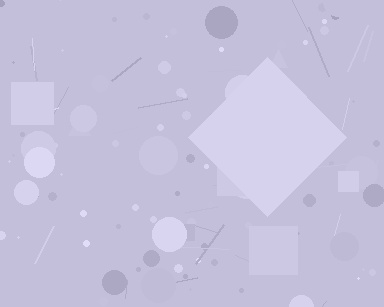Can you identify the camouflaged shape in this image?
The camouflaged shape is a diamond.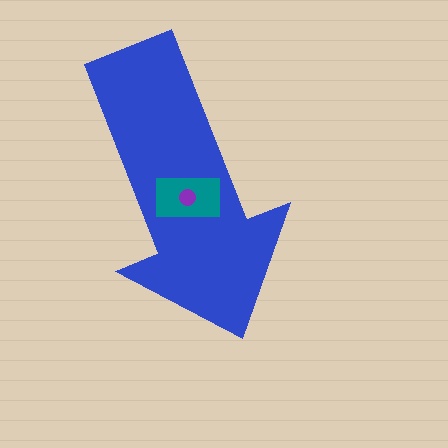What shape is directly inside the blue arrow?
The teal rectangle.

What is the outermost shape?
The blue arrow.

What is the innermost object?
The purple circle.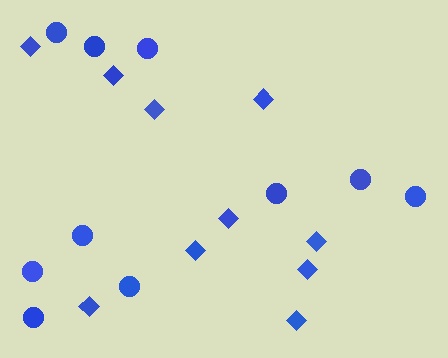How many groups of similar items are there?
There are 2 groups: one group of diamonds (10) and one group of circles (10).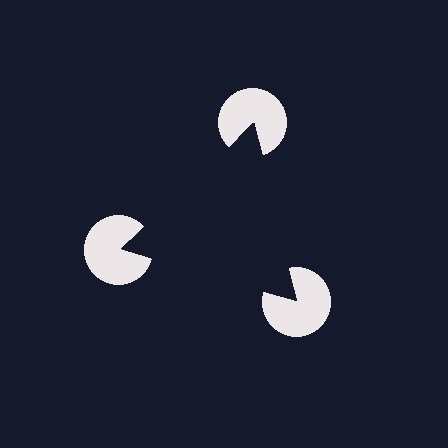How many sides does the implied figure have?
3 sides.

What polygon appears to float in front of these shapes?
An illusory triangle — its edges are inferred from the aligned wedge cuts in the pac-man discs, not physically drawn.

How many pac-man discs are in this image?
There are 3 — one at each vertex of the illusory triangle.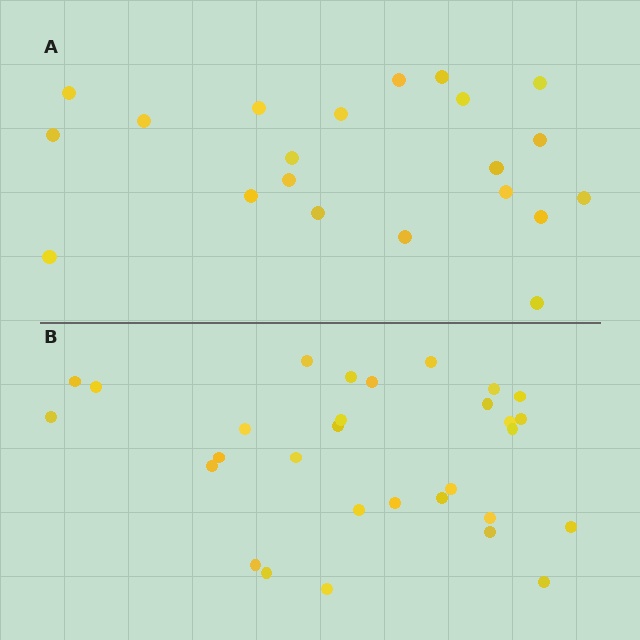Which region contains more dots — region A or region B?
Region B (the bottom region) has more dots.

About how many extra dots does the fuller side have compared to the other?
Region B has roughly 8 or so more dots than region A.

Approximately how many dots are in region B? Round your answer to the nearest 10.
About 30 dots.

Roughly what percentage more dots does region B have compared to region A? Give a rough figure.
About 45% more.